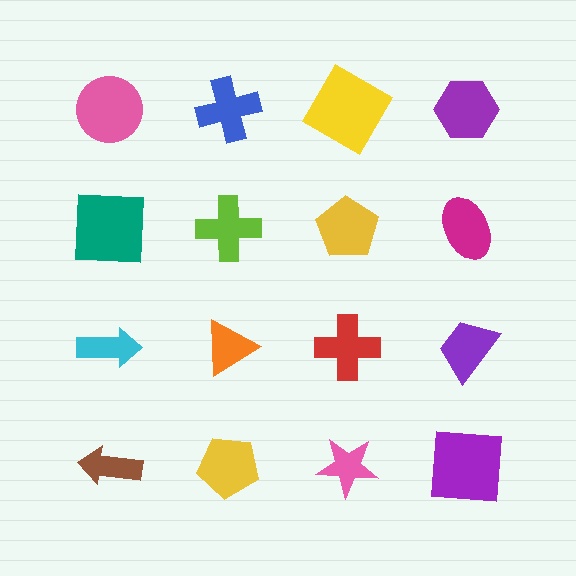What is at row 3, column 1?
A cyan arrow.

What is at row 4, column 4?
A purple square.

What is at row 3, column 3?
A red cross.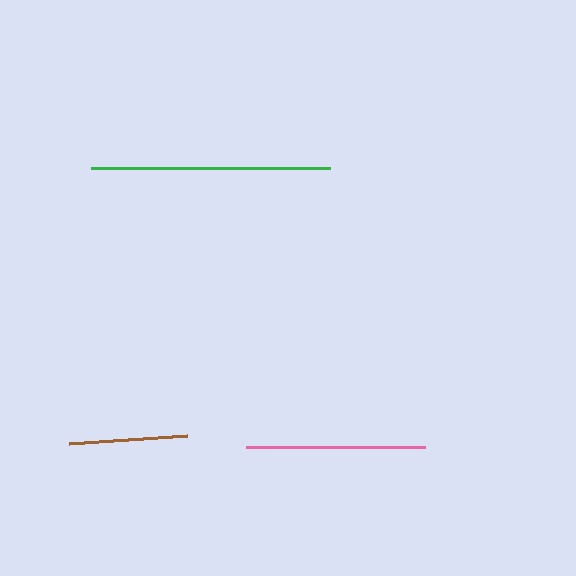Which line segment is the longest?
The green line is the longest at approximately 239 pixels.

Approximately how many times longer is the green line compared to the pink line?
The green line is approximately 1.3 times the length of the pink line.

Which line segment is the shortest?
The brown line is the shortest at approximately 118 pixels.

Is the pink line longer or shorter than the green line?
The green line is longer than the pink line.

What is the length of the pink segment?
The pink segment is approximately 180 pixels long.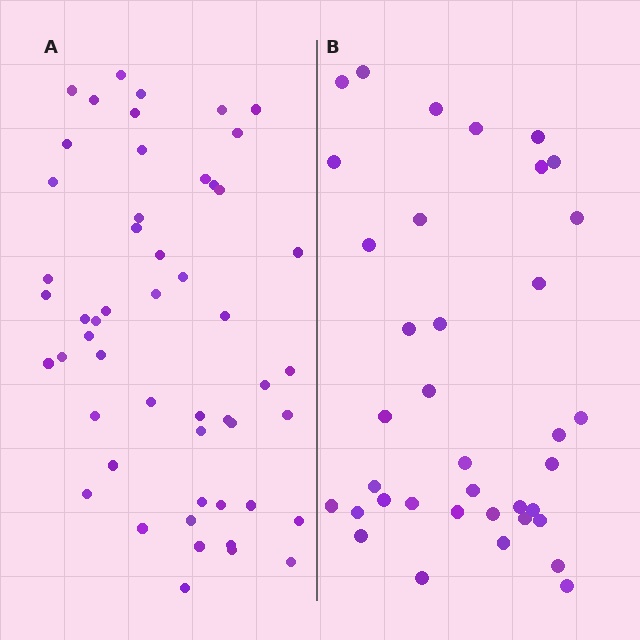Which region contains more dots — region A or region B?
Region A (the left region) has more dots.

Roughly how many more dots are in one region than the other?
Region A has approximately 15 more dots than region B.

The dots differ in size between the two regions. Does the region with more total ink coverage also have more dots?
No. Region B has more total ink coverage because its dots are larger, but region A actually contains more individual dots. Total area can be misleading — the number of items is what matters here.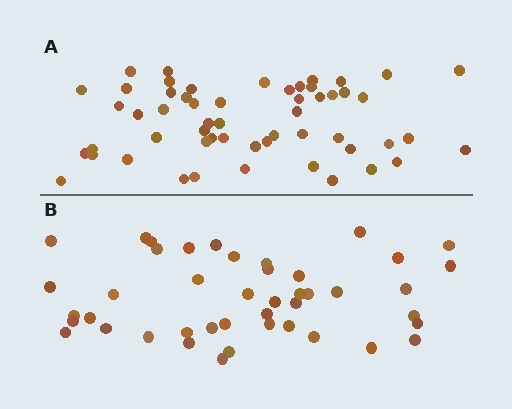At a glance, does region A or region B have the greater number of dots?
Region A (the top region) has more dots.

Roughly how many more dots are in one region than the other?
Region A has roughly 12 or so more dots than region B.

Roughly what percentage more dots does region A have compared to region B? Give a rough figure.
About 25% more.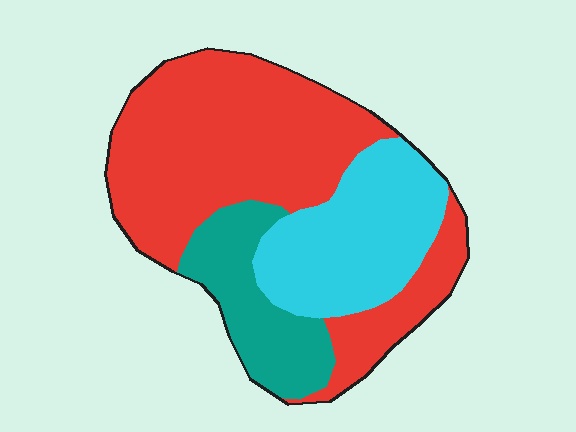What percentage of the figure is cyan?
Cyan covers about 25% of the figure.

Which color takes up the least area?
Teal, at roughly 15%.